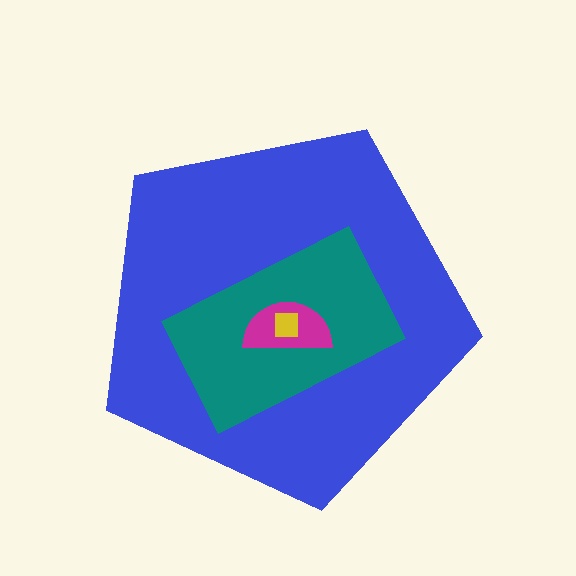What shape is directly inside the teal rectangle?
The magenta semicircle.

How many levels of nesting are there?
4.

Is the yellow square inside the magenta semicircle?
Yes.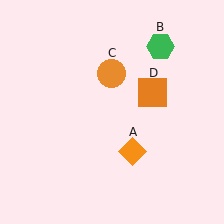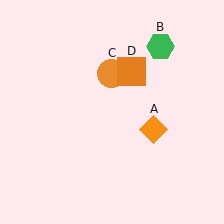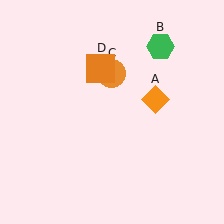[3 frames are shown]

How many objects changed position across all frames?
2 objects changed position: orange diamond (object A), orange square (object D).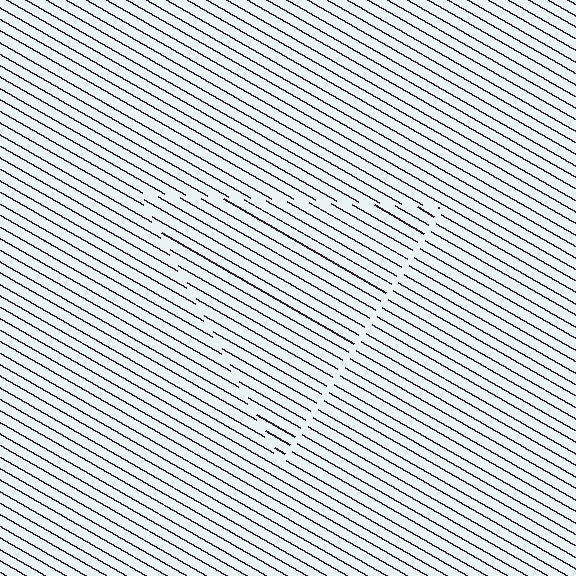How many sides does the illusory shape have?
3 sides — the line-ends trace a triangle.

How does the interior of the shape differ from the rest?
The interior of the shape contains the same grating, shifted by half a period — the contour is defined by the phase discontinuity where line-ends from the inner and outer gratings abut.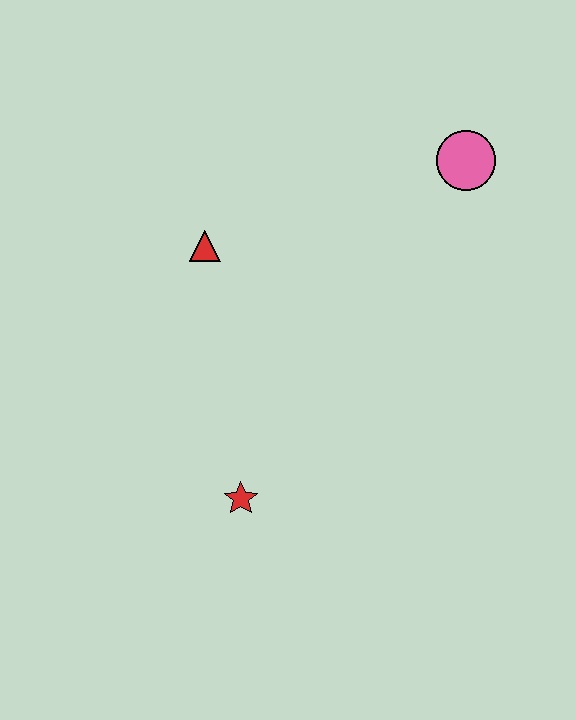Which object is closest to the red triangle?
The red star is closest to the red triangle.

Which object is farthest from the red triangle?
The pink circle is farthest from the red triangle.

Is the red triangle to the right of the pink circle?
No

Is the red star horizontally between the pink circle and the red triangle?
Yes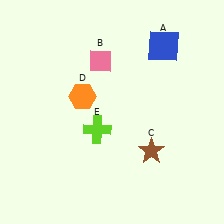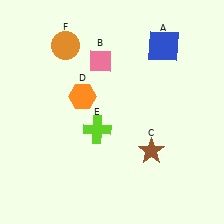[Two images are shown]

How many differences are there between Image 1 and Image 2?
There is 1 difference between the two images.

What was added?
An orange circle (F) was added in Image 2.